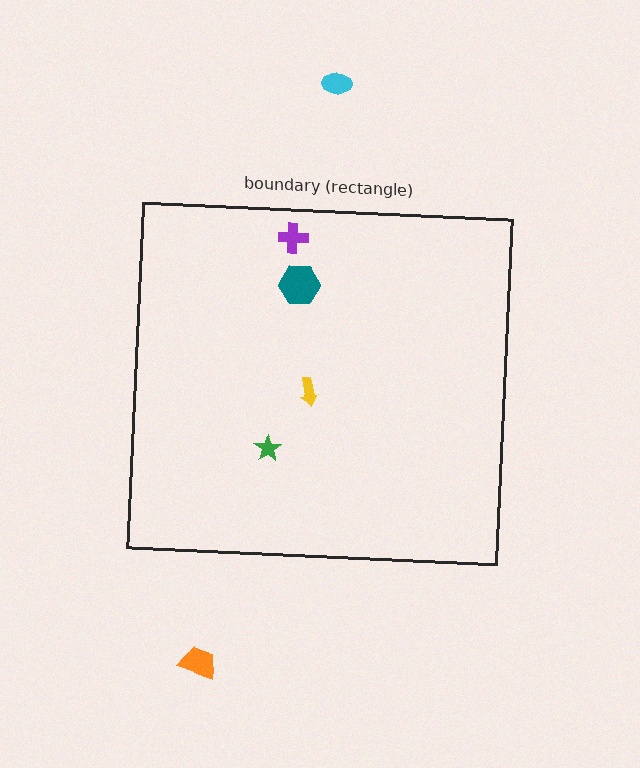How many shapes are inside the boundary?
4 inside, 2 outside.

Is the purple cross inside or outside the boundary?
Inside.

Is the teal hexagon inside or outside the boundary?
Inside.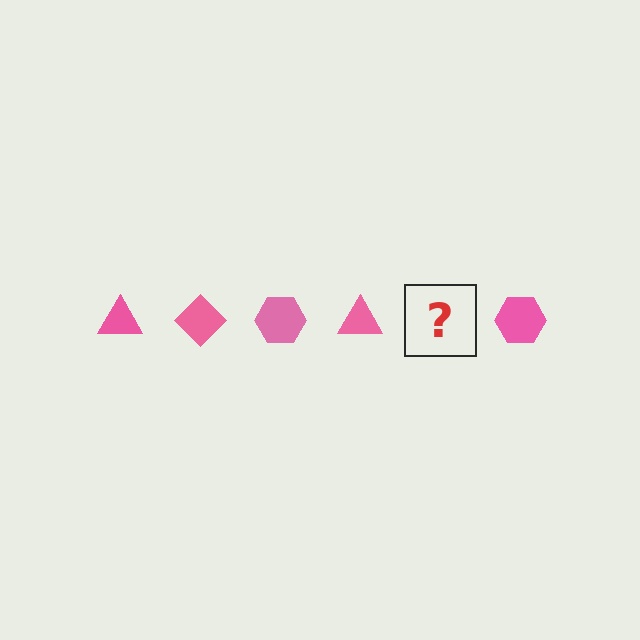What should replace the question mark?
The question mark should be replaced with a pink diamond.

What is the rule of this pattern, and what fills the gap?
The rule is that the pattern cycles through triangle, diamond, hexagon shapes in pink. The gap should be filled with a pink diamond.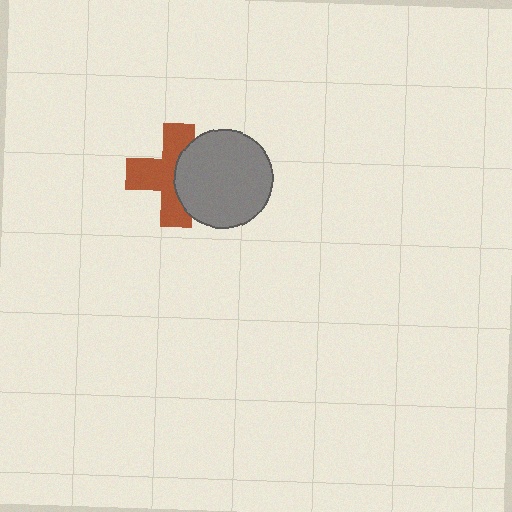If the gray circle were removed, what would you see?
You would see the complete brown cross.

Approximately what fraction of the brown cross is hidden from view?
Roughly 41% of the brown cross is hidden behind the gray circle.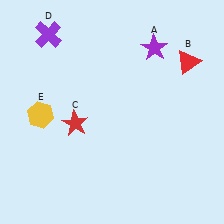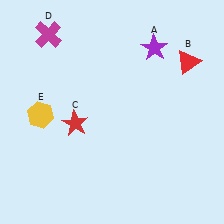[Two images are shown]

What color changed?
The cross (D) changed from purple in Image 1 to magenta in Image 2.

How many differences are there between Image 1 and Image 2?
There is 1 difference between the two images.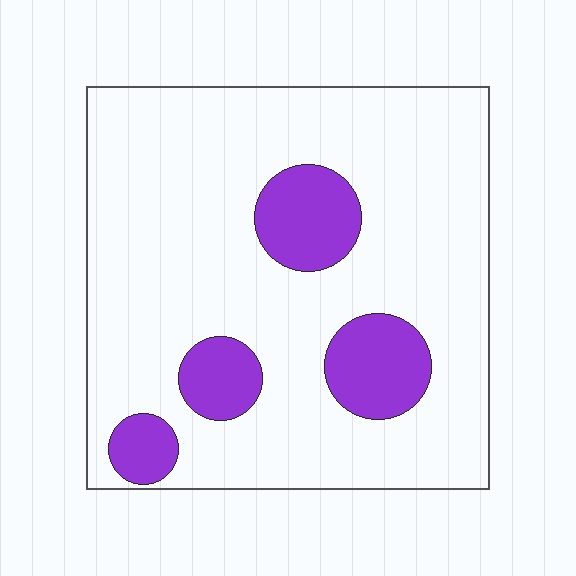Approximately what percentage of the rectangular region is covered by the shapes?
Approximately 15%.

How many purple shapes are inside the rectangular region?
4.